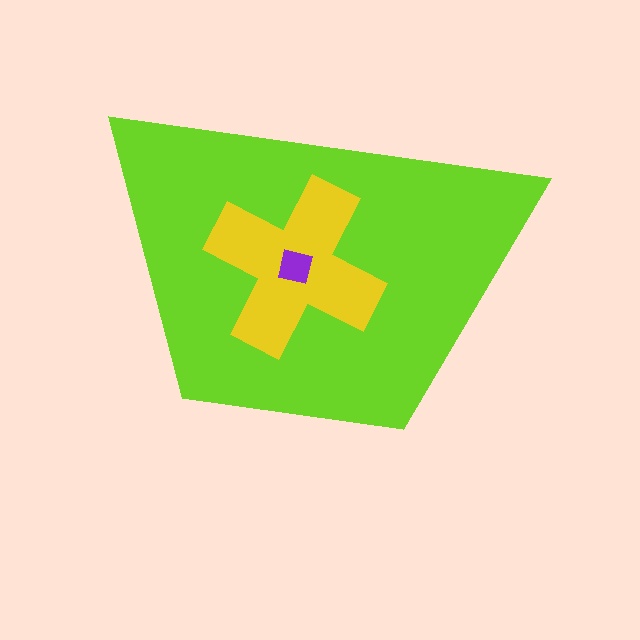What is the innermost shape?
The purple square.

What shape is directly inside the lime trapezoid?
The yellow cross.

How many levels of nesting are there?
3.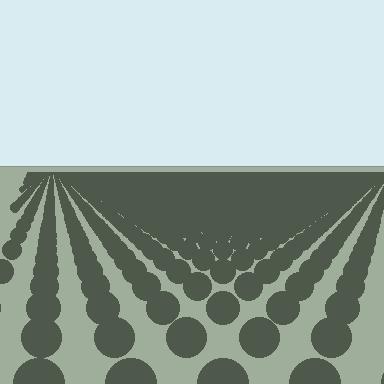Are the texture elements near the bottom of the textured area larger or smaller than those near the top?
Larger. Near the bottom, elements are closer to the viewer and appear at a bigger on-screen size.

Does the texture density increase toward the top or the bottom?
Density increases toward the top.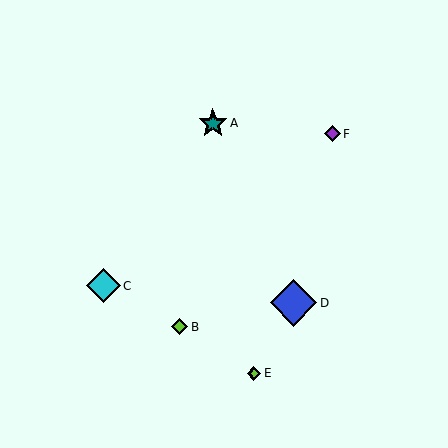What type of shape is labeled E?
Shape E is a lime diamond.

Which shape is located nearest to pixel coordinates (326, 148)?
The purple diamond (labeled F) at (332, 134) is nearest to that location.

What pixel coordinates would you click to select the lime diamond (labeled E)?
Click at (254, 373) to select the lime diamond E.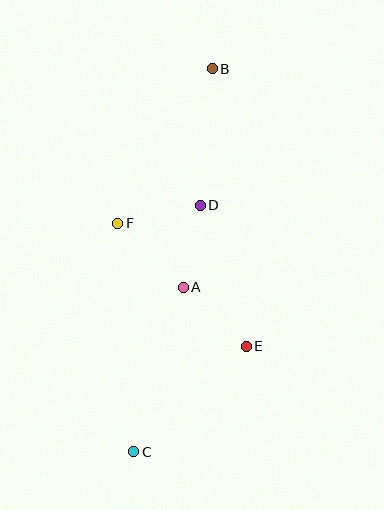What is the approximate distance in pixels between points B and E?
The distance between B and E is approximately 280 pixels.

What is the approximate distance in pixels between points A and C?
The distance between A and C is approximately 172 pixels.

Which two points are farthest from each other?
Points B and C are farthest from each other.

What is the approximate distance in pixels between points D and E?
The distance between D and E is approximately 149 pixels.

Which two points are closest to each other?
Points A and D are closest to each other.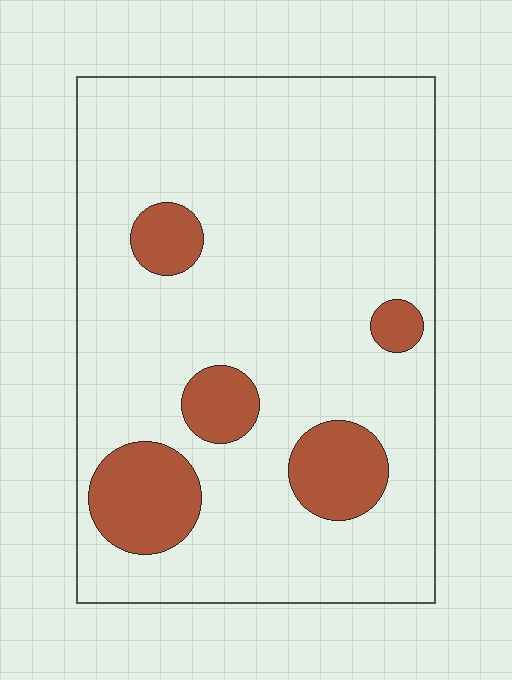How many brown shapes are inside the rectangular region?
5.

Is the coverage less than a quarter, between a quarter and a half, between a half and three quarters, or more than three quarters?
Less than a quarter.